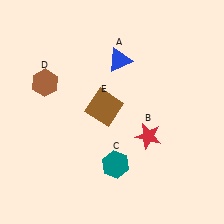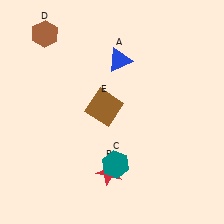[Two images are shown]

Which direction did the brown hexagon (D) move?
The brown hexagon (D) moved up.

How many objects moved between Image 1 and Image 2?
2 objects moved between the two images.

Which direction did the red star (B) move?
The red star (B) moved left.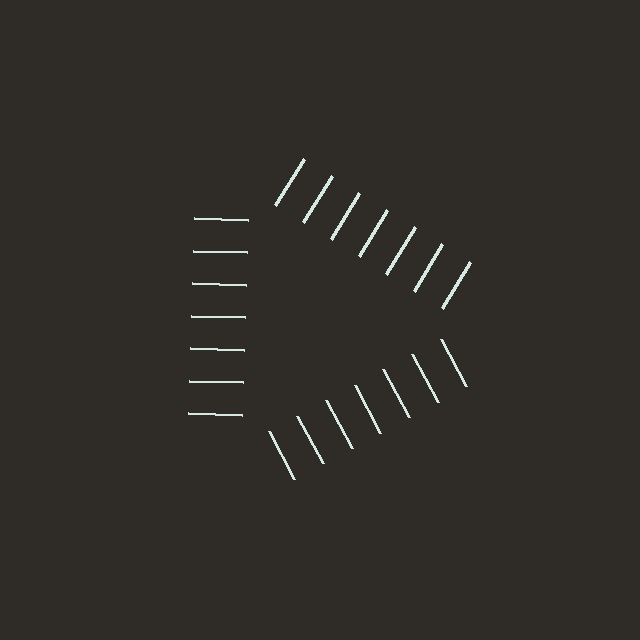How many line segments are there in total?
21 — 7 along each of the 3 edges.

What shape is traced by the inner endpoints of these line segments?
An illusory triangle — the line segments terminate on its edges but no continuous stroke is drawn.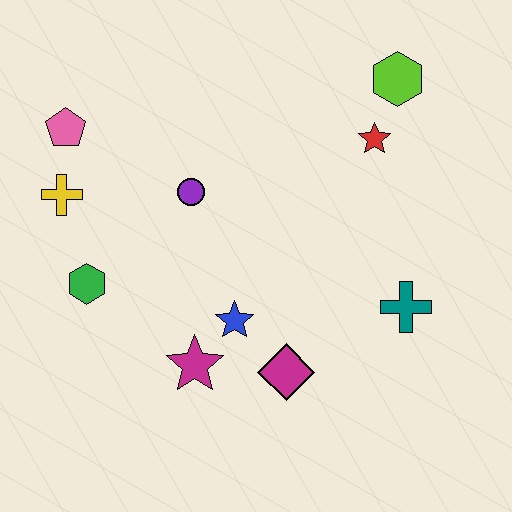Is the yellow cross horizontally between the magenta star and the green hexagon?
No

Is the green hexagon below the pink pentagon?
Yes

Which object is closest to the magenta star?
The blue star is closest to the magenta star.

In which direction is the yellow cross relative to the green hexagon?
The yellow cross is above the green hexagon.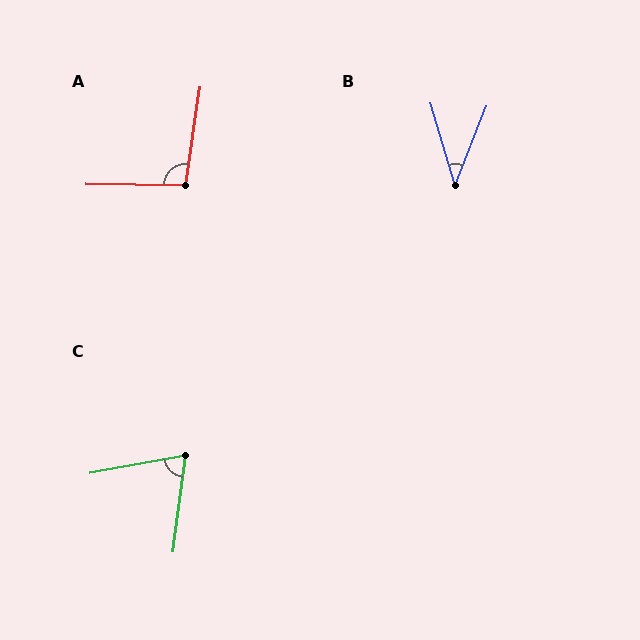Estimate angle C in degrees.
Approximately 72 degrees.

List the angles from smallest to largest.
B (38°), C (72°), A (98°).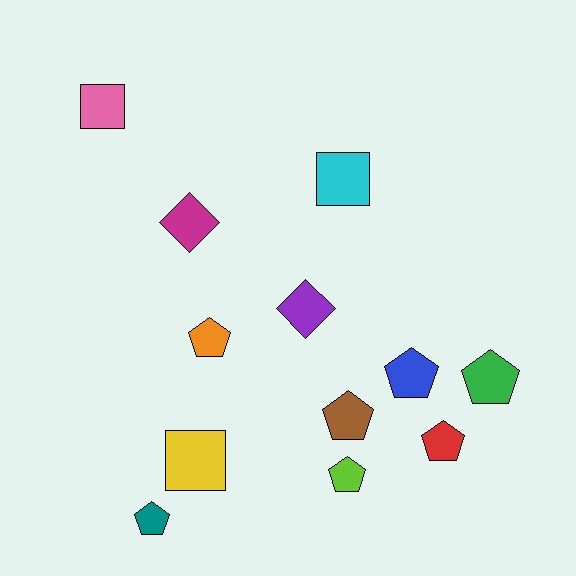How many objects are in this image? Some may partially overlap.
There are 12 objects.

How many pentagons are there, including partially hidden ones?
There are 7 pentagons.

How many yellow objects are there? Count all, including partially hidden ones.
There is 1 yellow object.